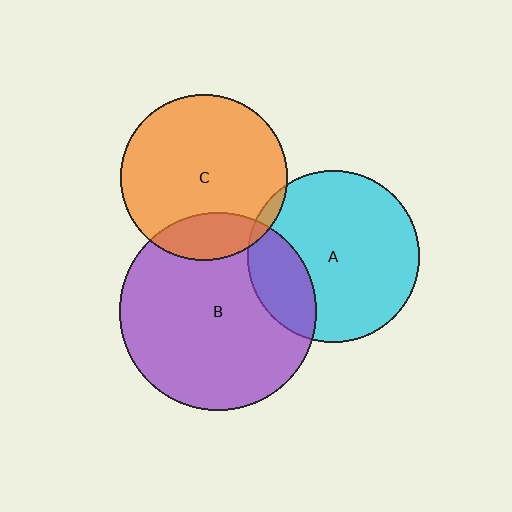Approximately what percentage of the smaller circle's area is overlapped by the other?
Approximately 20%.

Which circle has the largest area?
Circle B (purple).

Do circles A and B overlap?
Yes.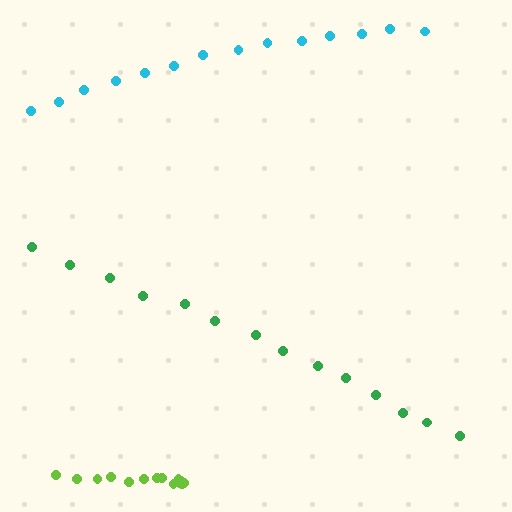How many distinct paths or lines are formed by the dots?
There are 3 distinct paths.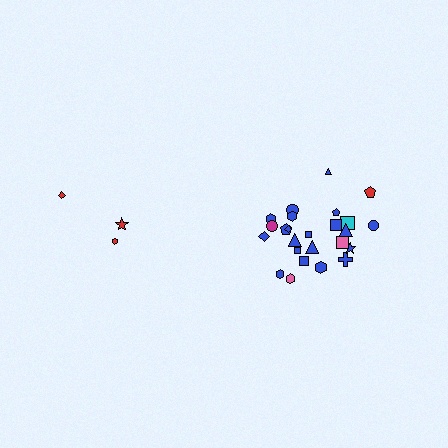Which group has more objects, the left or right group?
The right group.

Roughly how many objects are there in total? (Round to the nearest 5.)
Roughly 30 objects in total.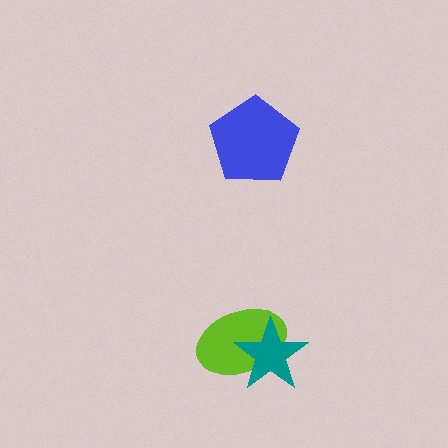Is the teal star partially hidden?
No, no other shape covers it.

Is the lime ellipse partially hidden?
Yes, it is partially covered by another shape.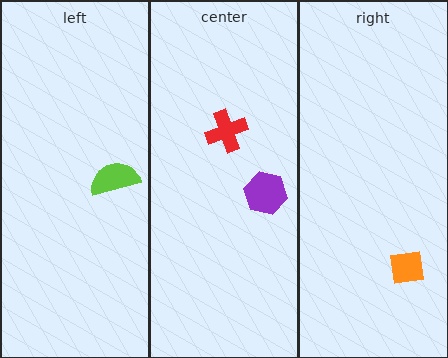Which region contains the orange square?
The right region.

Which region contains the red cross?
The center region.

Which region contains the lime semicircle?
The left region.